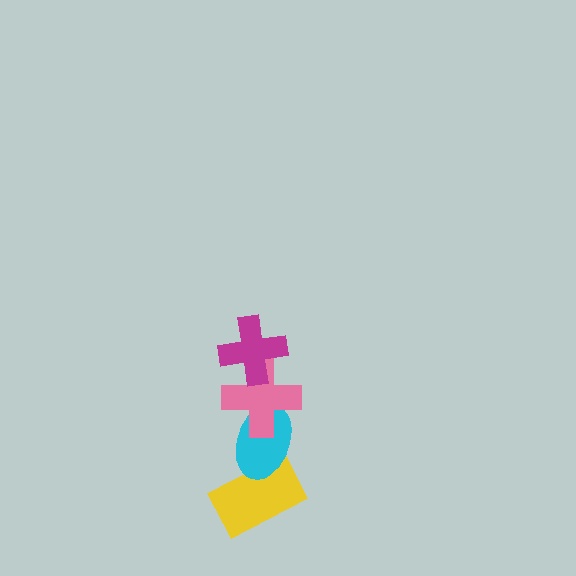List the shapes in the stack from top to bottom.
From top to bottom: the magenta cross, the pink cross, the cyan ellipse, the yellow rectangle.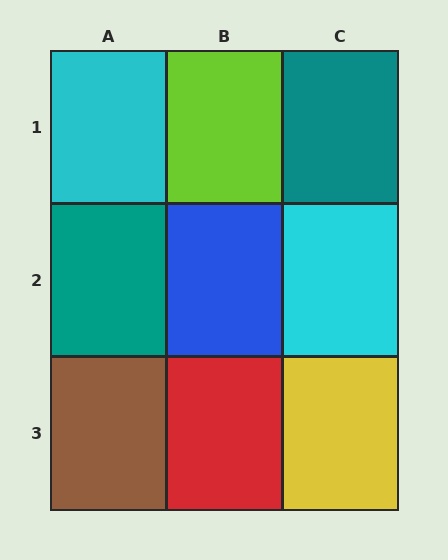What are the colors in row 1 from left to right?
Cyan, lime, teal.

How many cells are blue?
1 cell is blue.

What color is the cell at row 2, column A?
Teal.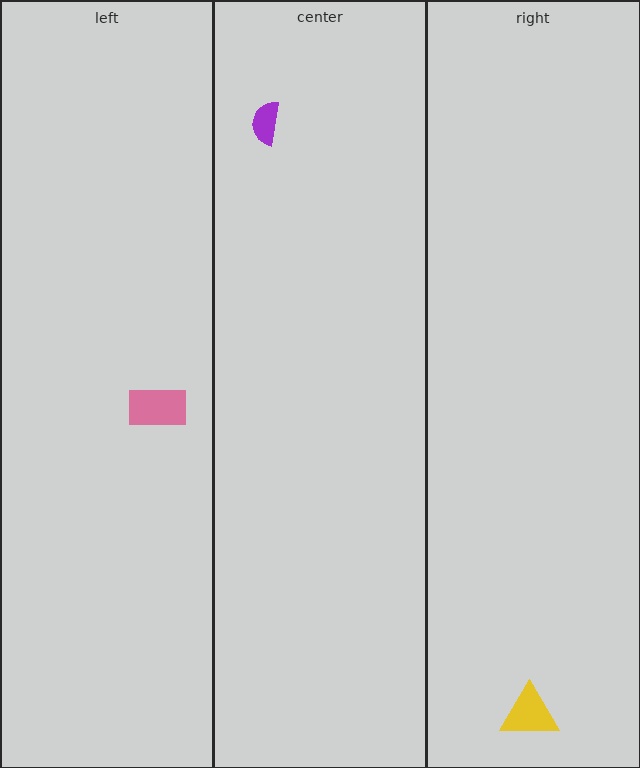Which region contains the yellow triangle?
The right region.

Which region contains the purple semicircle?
The center region.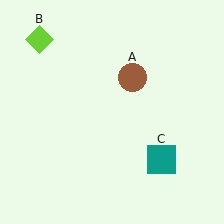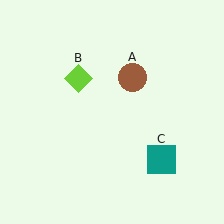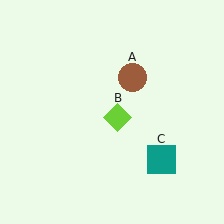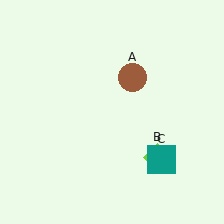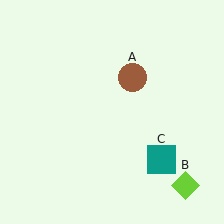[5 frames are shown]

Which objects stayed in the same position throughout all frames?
Brown circle (object A) and teal square (object C) remained stationary.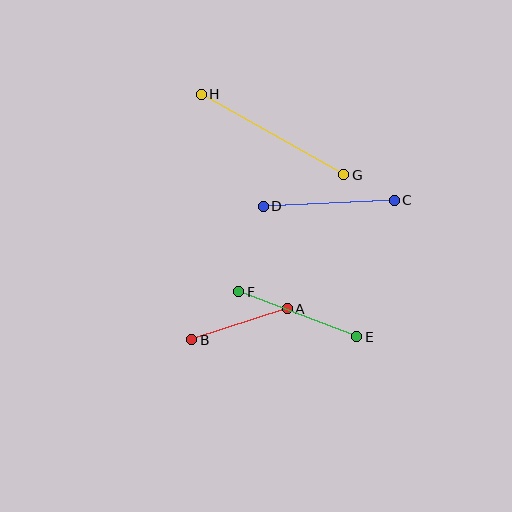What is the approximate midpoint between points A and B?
The midpoint is at approximately (239, 324) pixels.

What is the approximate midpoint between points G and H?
The midpoint is at approximately (273, 134) pixels.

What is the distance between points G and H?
The distance is approximately 163 pixels.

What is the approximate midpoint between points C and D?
The midpoint is at approximately (329, 203) pixels.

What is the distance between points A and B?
The distance is approximately 100 pixels.